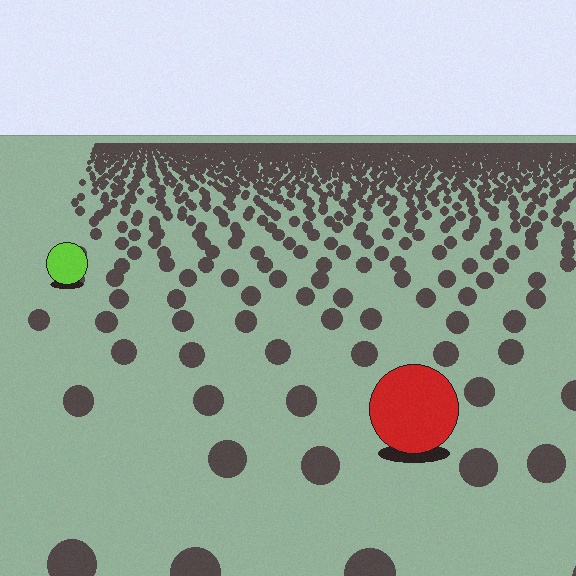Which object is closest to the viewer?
The red circle is closest. The texture marks near it are larger and more spread out.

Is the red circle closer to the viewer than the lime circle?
Yes. The red circle is closer — you can tell from the texture gradient: the ground texture is coarser near it.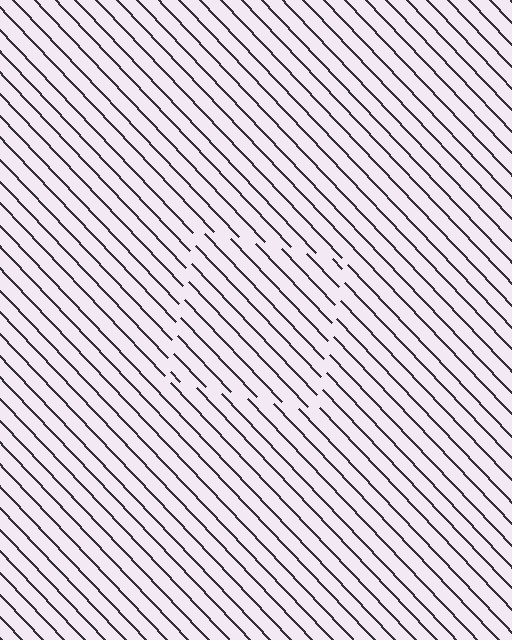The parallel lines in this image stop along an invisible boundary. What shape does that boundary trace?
An illusory square. The interior of the shape contains the same grating, shifted by half a period — the contour is defined by the phase discontinuity where line-ends from the inner and outer gratings abut.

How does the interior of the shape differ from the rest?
The interior of the shape contains the same grating, shifted by half a period — the contour is defined by the phase discontinuity where line-ends from the inner and outer gratings abut.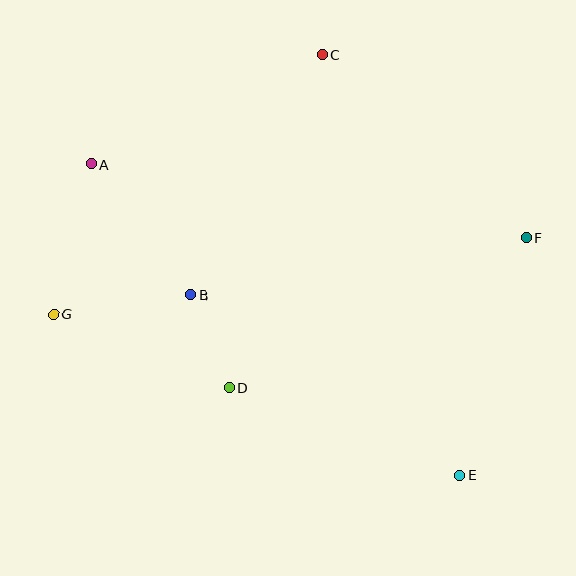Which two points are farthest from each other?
Points A and E are farthest from each other.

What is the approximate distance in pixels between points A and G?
The distance between A and G is approximately 155 pixels.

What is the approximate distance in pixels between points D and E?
The distance between D and E is approximately 246 pixels.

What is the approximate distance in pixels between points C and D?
The distance between C and D is approximately 346 pixels.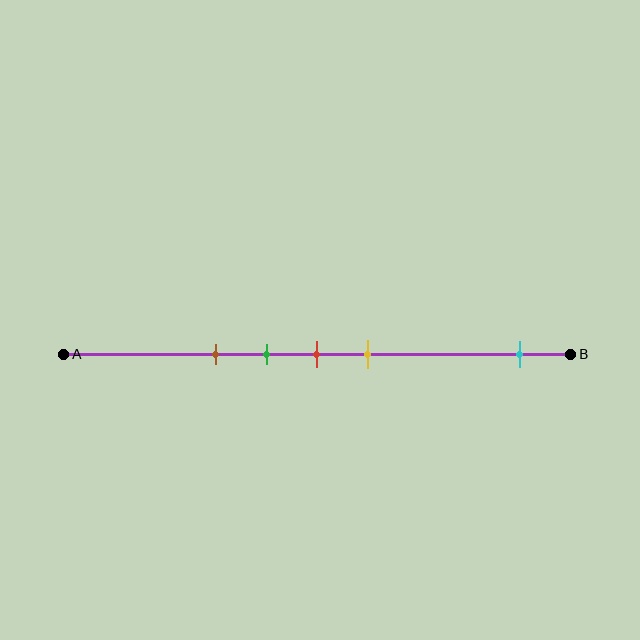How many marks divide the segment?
There are 5 marks dividing the segment.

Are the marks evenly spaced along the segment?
No, the marks are not evenly spaced.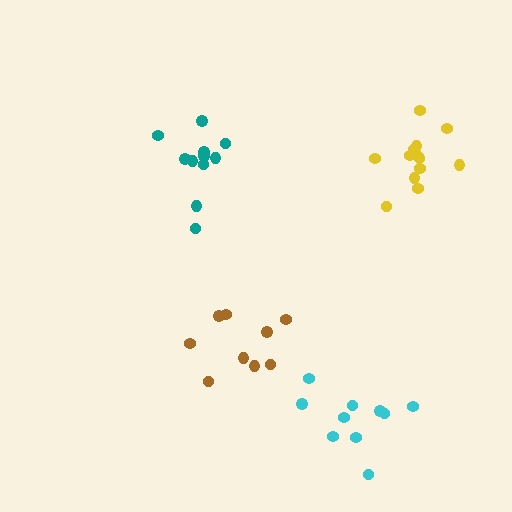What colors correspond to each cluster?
The clusters are colored: cyan, teal, yellow, brown.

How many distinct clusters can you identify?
There are 4 distinct clusters.